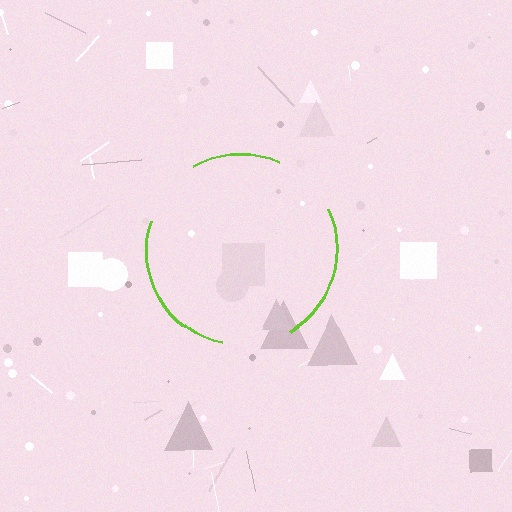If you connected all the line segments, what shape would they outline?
They would outline a circle.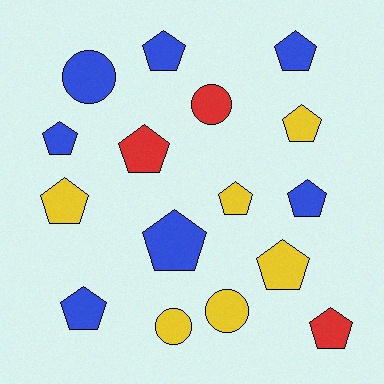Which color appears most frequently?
Blue, with 7 objects.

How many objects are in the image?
There are 16 objects.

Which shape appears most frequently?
Pentagon, with 12 objects.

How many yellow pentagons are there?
There are 4 yellow pentagons.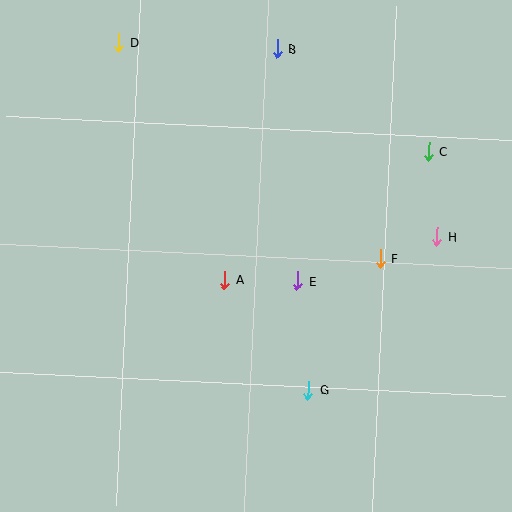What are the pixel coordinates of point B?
Point B is at (277, 48).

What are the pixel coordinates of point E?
Point E is at (298, 281).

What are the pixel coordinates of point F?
Point F is at (380, 258).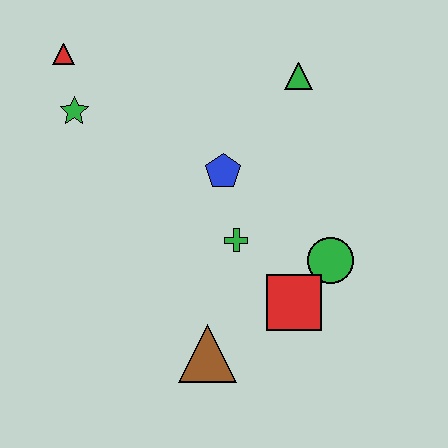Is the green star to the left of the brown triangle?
Yes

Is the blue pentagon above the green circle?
Yes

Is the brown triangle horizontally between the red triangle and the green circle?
Yes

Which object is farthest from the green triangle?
The brown triangle is farthest from the green triangle.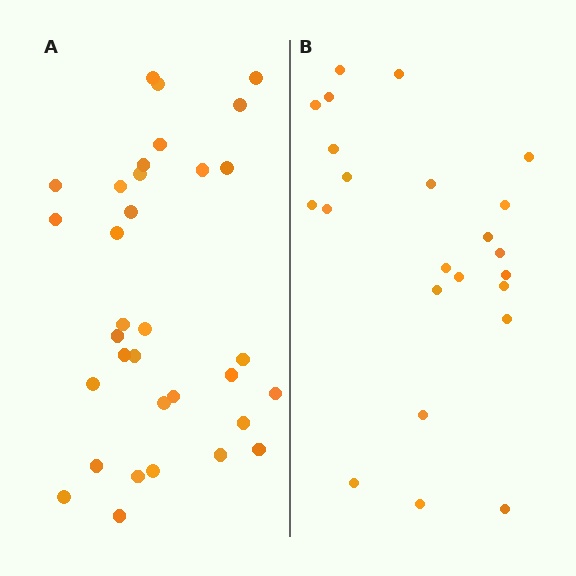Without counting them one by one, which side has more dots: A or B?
Region A (the left region) has more dots.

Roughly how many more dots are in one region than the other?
Region A has roughly 10 or so more dots than region B.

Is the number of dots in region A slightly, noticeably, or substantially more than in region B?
Region A has noticeably more, but not dramatically so. The ratio is roughly 1.4 to 1.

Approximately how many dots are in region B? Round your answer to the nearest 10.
About 20 dots. (The exact count is 23, which rounds to 20.)